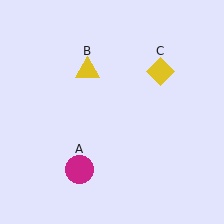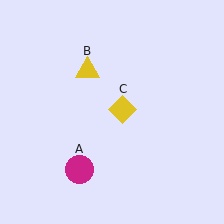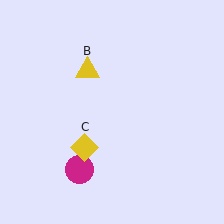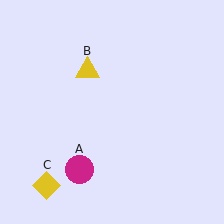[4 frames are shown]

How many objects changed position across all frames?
1 object changed position: yellow diamond (object C).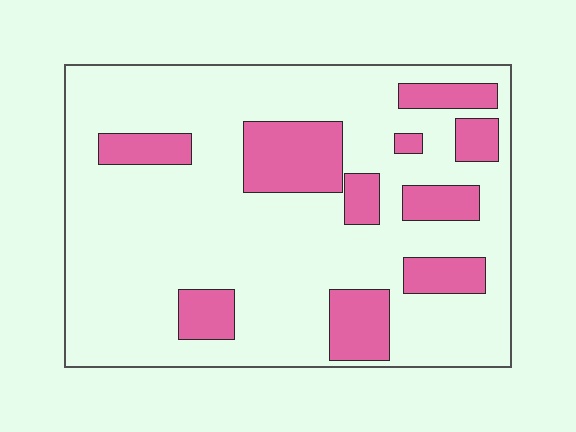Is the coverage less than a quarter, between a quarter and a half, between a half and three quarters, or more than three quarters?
Less than a quarter.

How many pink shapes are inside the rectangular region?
10.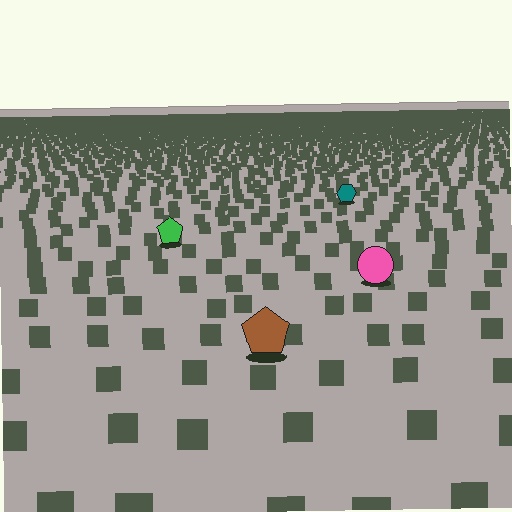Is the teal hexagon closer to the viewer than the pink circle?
No. The pink circle is closer — you can tell from the texture gradient: the ground texture is coarser near it.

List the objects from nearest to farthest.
From nearest to farthest: the brown pentagon, the pink circle, the green pentagon, the teal hexagon.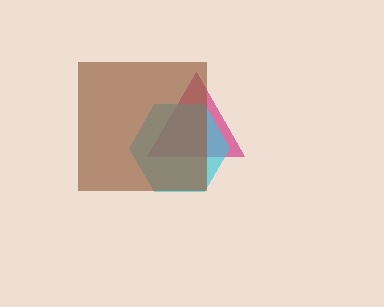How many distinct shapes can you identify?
There are 3 distinct shapes: a magenta triangle, a cyan hexagon, a brown square.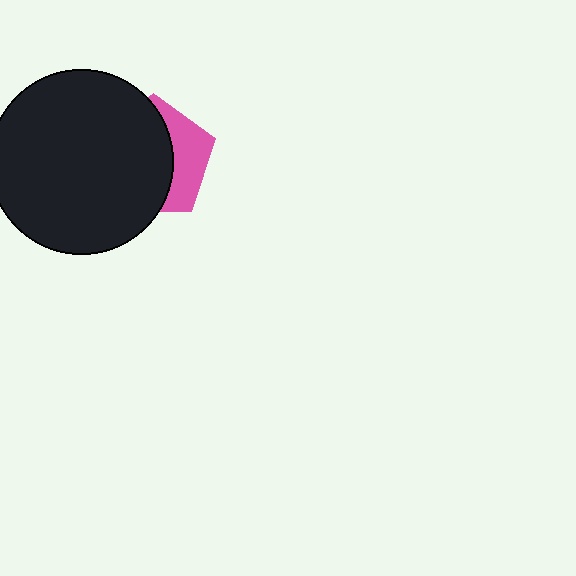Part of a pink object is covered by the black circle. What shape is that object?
It is a pentagon.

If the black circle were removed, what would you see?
You would see the complete pink pentagon.